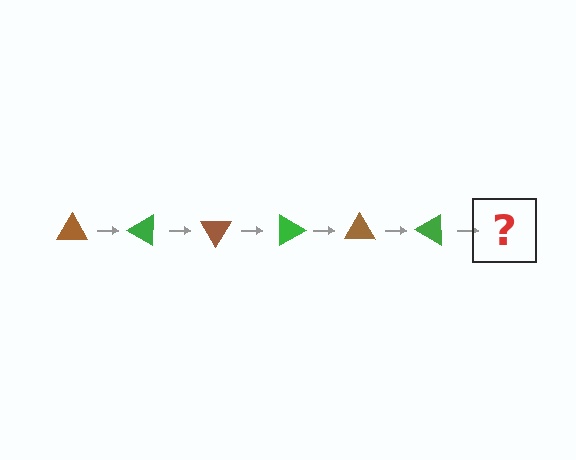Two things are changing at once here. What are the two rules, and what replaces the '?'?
The two rules are that it rotates 30 degrees each step and the color cycles through brown and green. The '?' should be a brown triangle, rotated 180 degrees from the start.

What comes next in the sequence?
The next element should be a brown triangle, rotated 180 degrees from the start.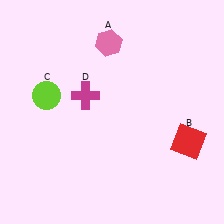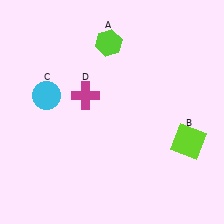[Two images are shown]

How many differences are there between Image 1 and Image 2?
There are 3 differences between the two images.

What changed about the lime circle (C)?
In Image 1, C is lime. In Image 2, it changed to cyan.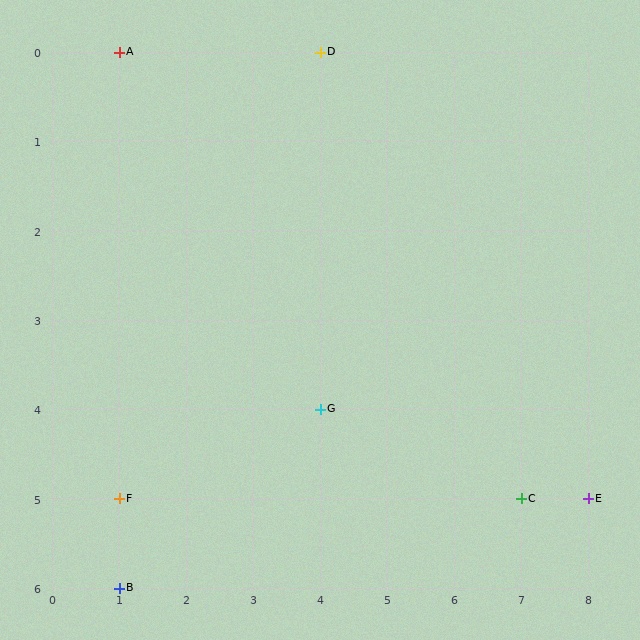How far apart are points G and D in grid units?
Points G and D are 4 rows apart.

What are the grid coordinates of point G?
Point G is at grid coordinates (4, 4).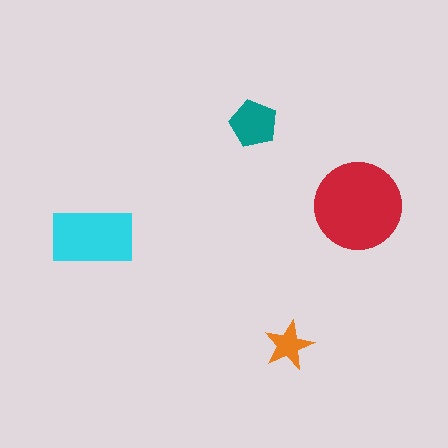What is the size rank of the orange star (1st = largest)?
4th.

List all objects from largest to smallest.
The red circle, the cyan rectangle, the teal pentagon, the orange star.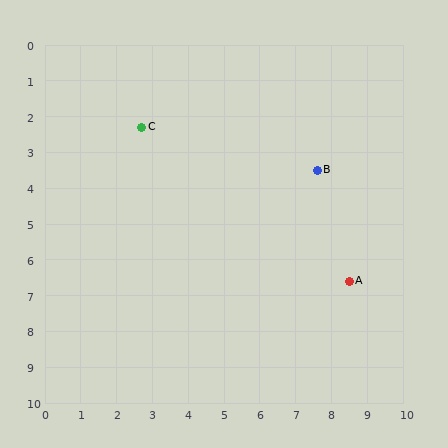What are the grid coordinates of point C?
Point C is at approximately (2.7, 2.3).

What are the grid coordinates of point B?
Point B is at approximately (7.6, 3.5).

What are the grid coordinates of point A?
Point A is at approximately (8.5, 6.6).